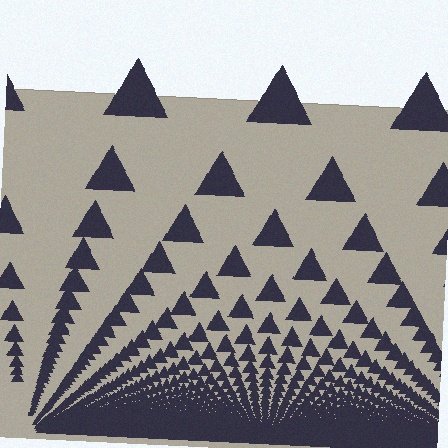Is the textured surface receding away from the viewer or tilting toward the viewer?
The surface appears to tilt toward the viewer. Texture elements get larger and sparser toward the top.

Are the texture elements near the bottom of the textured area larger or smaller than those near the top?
Smaller. The gradient is inverted — elements near the bottom are smaller and denser.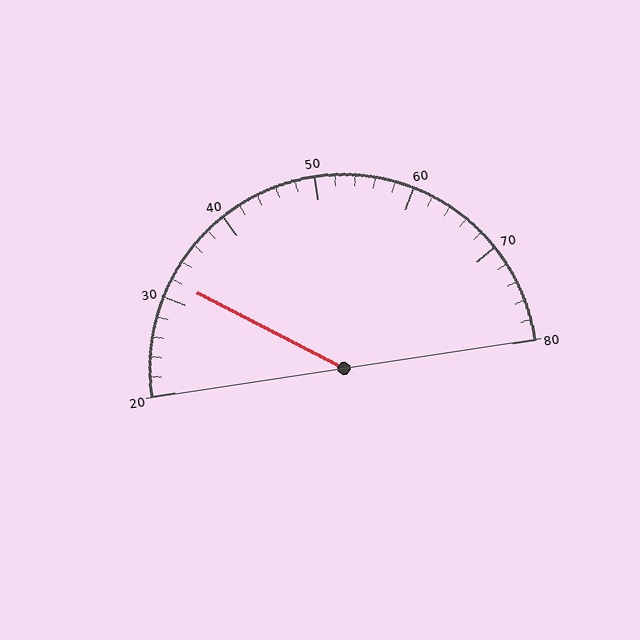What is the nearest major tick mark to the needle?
The nearest major tick mark is 30.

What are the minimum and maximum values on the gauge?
The gauge ranges from 20 to 80.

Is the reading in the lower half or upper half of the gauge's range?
The reading is in the lower half of the range (20 to 80).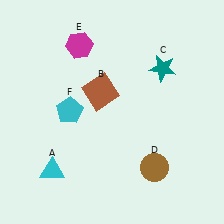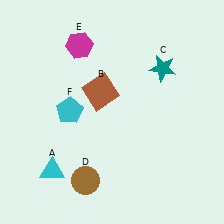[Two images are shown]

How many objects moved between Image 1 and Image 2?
1 object moved between the two images.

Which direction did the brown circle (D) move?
The brown circle (D) moved left.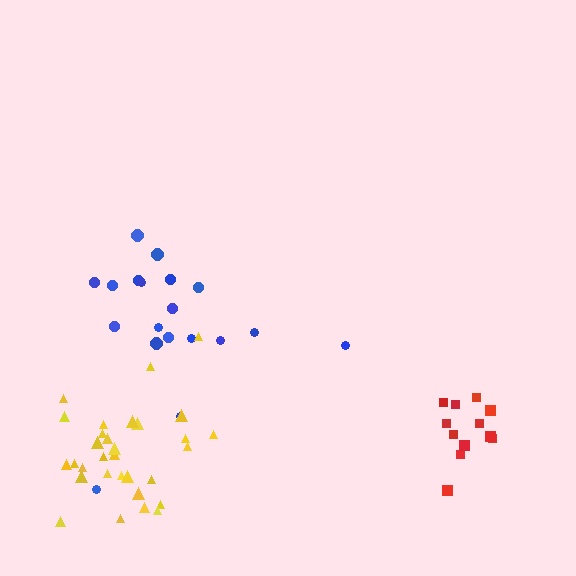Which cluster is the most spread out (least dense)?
Blue.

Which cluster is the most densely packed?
Red.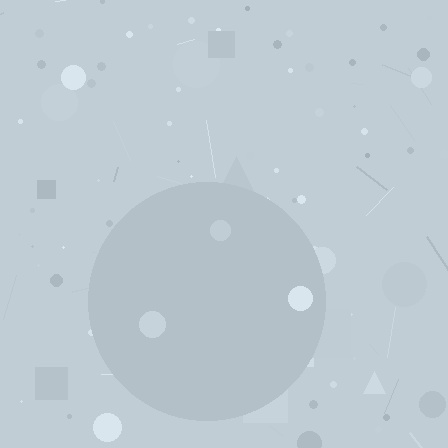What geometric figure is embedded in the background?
A circle is embedded in the background.